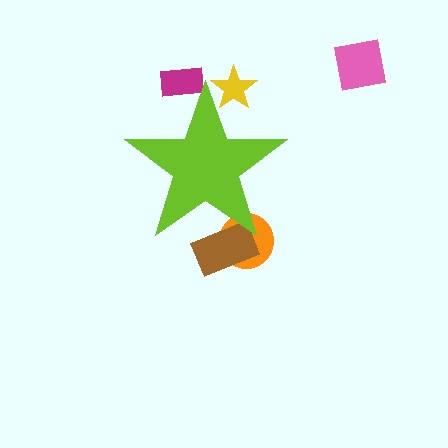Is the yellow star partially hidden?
Yes, the yellow star is partially hidden behind the lime star.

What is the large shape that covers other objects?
A lime star.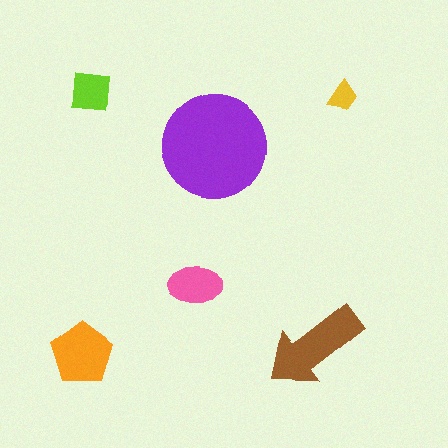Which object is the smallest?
The yellow trapezoid.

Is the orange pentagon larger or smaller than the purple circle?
Smaller.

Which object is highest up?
The yellow trapezoid is topmost.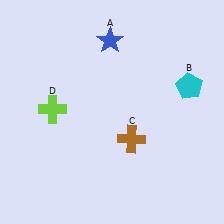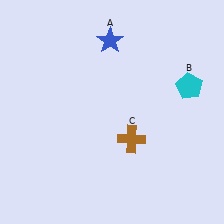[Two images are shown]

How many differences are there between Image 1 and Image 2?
There is 1 difference between the two images.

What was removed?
The lime cross (D) was removed in Image 2.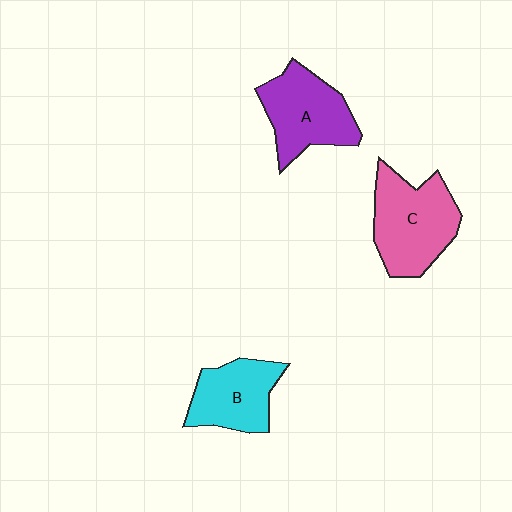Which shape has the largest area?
Shape C (pink).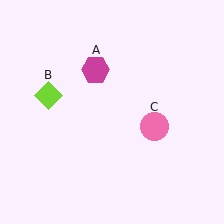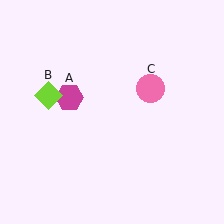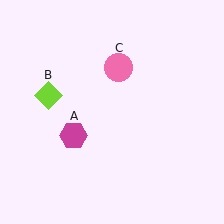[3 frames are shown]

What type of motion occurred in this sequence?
The magenta hexagon (object A), pink circle (object C) rotated counterclockwise around the center of the scene.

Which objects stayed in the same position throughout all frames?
Lime diamond (object B) remained stationary.